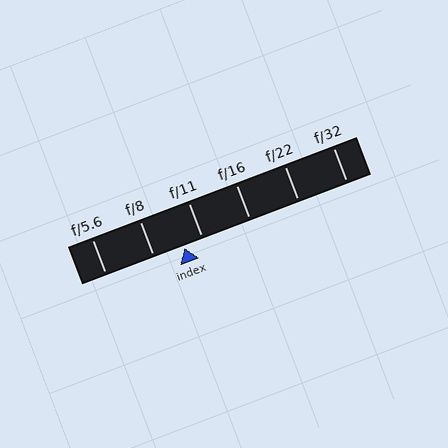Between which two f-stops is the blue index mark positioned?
The index mark is between f/8 and f/11.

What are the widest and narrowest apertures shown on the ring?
The widest aperture shown is f/5.6 and the narrowest is f/32.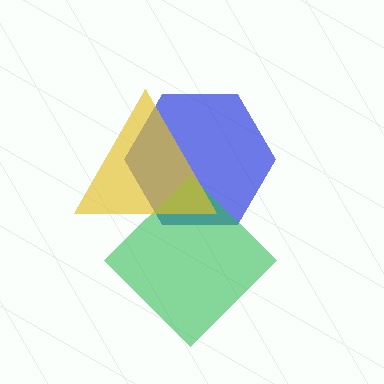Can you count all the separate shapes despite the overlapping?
Yes, there are 3 separate shapes.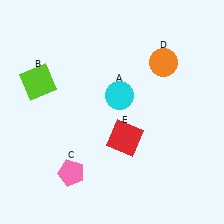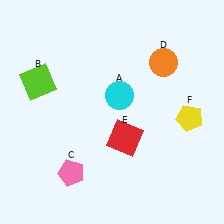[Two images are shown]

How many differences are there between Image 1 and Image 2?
There is 1 difference between the two images.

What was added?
A yellow pentagon (F) was added in Image 2.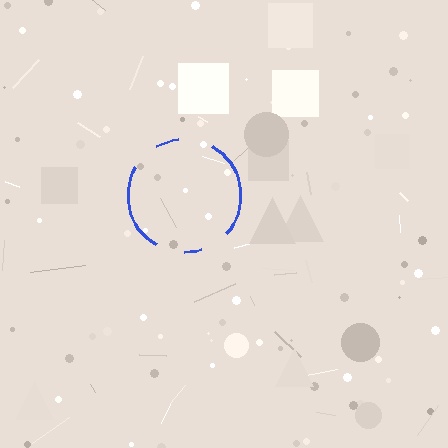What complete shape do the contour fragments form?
The contour fragments form a circle.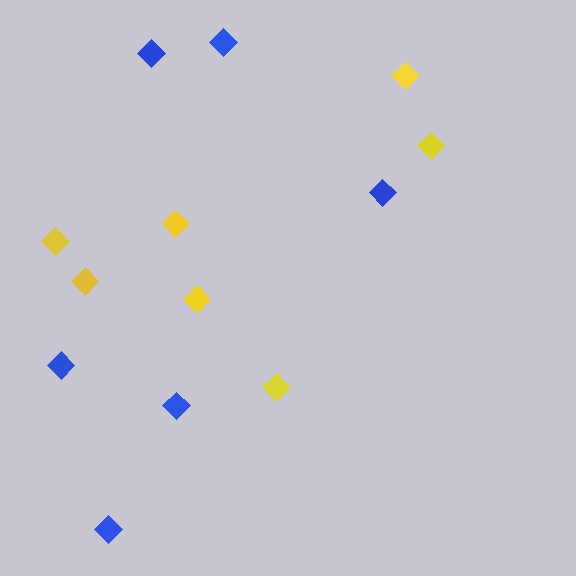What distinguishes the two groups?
There are 2 groups: one group of blue diamonds (6) and one group of yellow diamonds (7).